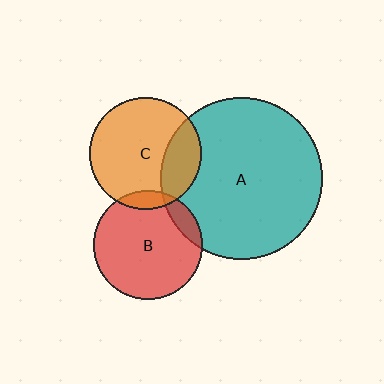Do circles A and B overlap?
Yes.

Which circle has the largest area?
Circle A (teal).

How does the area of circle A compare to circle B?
Approximately 2.2 times.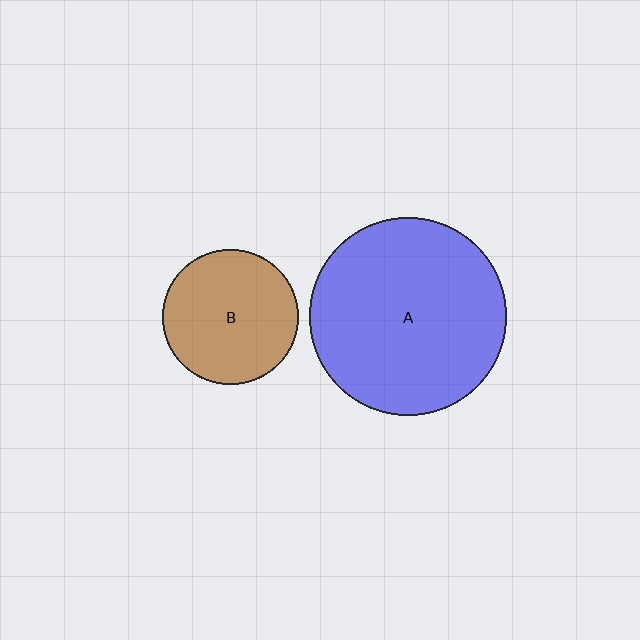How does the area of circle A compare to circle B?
Approximately 2.1 times.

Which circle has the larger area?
Circle A (blue).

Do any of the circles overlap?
No, none of the circles overlap.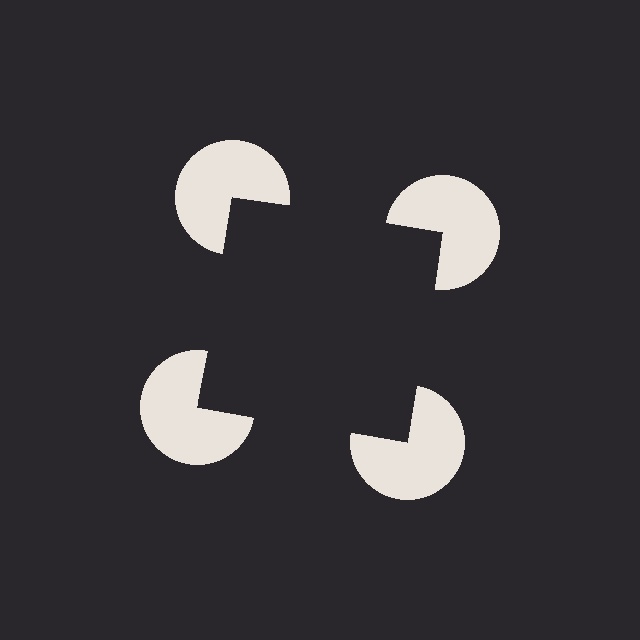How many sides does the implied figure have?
4 sides.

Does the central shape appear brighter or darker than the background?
It typically appears slightly darker than the background, even though no actual brightness change is drawn.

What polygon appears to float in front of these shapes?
An illusory square — its edges are inferred from the aligned wedge cuts in the pac-man discs, not physically drawn.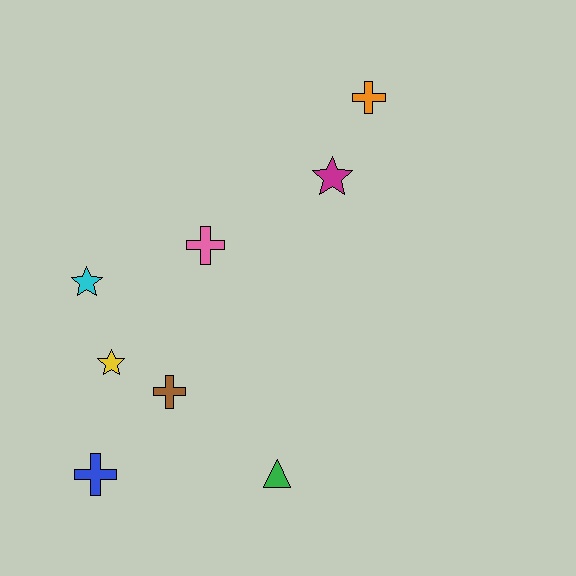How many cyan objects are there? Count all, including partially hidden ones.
There is 1 cyan object.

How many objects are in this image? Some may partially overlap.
There are 8 objects.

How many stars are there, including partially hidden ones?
There are 3 stars.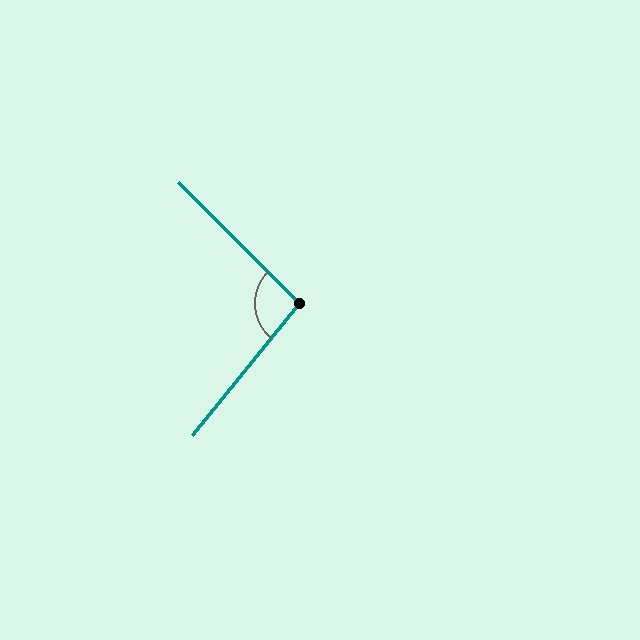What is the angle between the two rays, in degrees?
Approximately 96 degrees.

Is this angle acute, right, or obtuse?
It is obtuse.